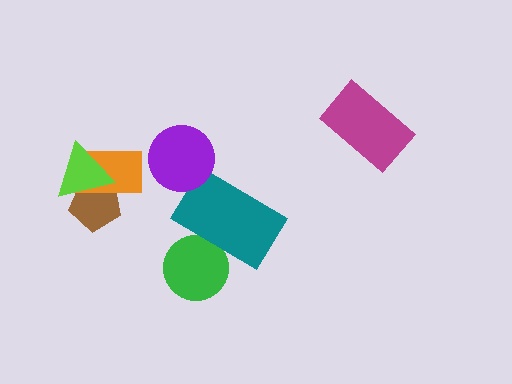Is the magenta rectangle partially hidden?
No, no other shape covers it.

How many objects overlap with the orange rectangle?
2 objects overlap with the orange rectangle.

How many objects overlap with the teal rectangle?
1 object overlaps with the teal rectangle.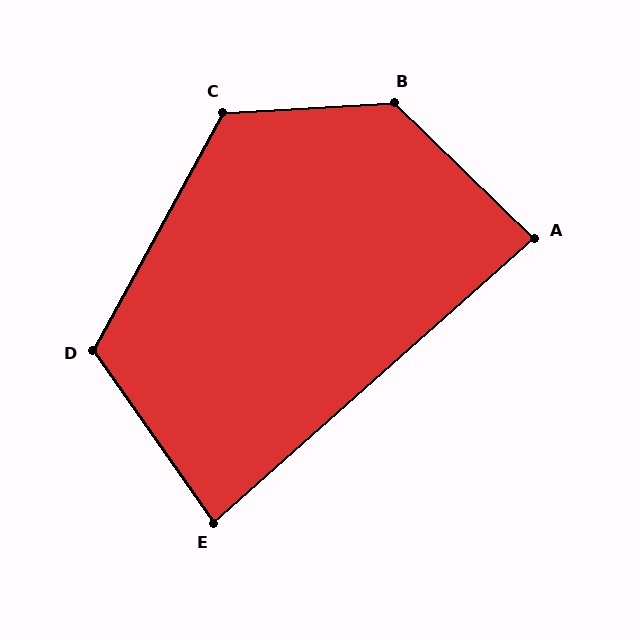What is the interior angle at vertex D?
Approximately 116 degrees (obtuse).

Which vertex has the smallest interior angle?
E, at approximately 84 degrees.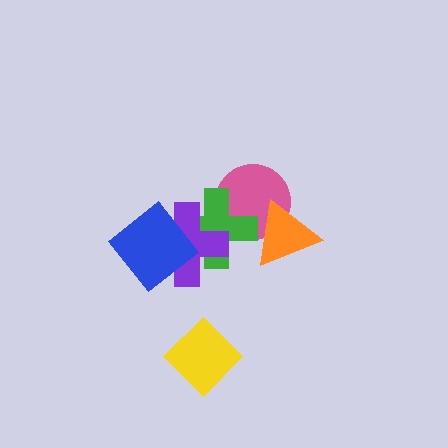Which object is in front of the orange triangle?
The green cross is in front of the orange triangle.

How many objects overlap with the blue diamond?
1 object overlaps with the blue diamond.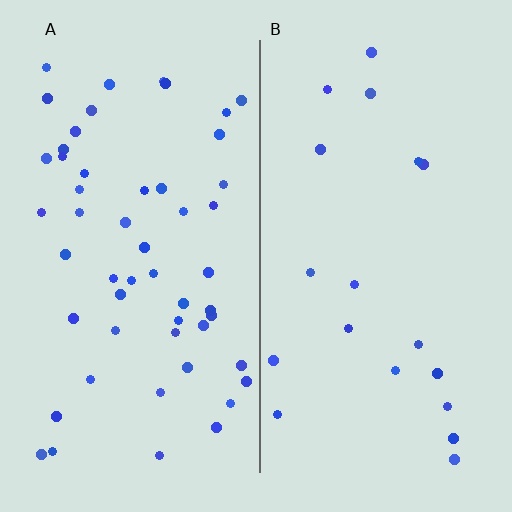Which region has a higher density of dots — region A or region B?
A (the left).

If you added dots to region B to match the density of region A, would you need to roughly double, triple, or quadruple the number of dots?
Approximately triple.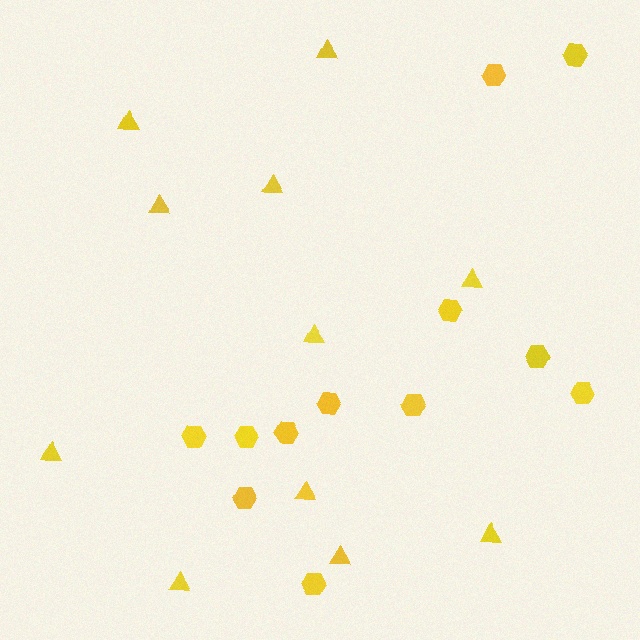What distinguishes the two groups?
There are 2 groups: one group of triangles (11) and one group of hexagons (12).